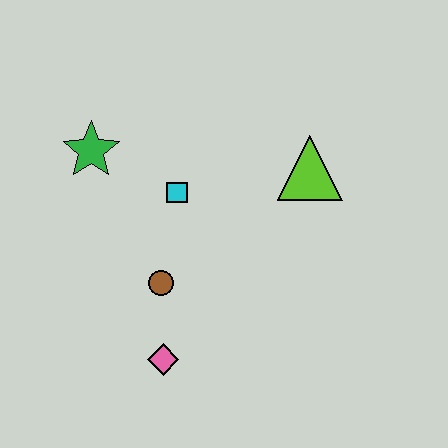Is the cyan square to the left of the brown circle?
No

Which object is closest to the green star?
The cyan square is closest to the green star.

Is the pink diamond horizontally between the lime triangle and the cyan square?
No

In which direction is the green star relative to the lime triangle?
The green star is to the left of the lime triangle.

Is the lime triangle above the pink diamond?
Yes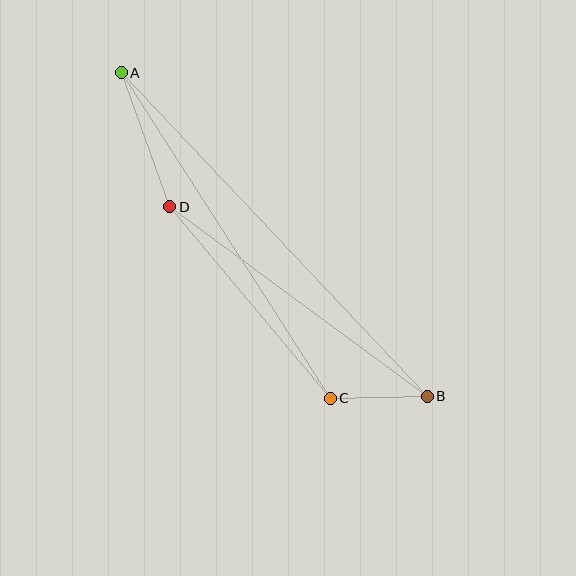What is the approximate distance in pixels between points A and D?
The distance between A and D is approximately 142 pixels.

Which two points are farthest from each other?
Points A and B are farthest from each other.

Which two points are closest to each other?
Points B and C are closest to each other.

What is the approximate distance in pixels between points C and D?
The distance between C and D is approximately 250 pixels.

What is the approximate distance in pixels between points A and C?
The distance between A and C is approximately 387 pixels.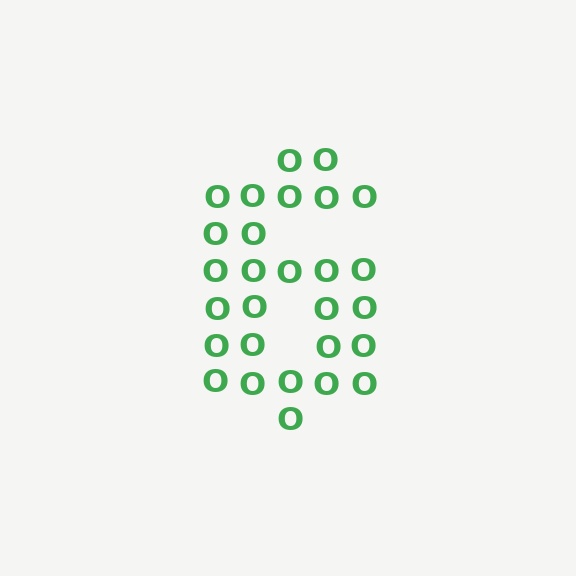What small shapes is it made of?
It is made of small letter O's.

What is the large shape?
The large shape is the digit 6.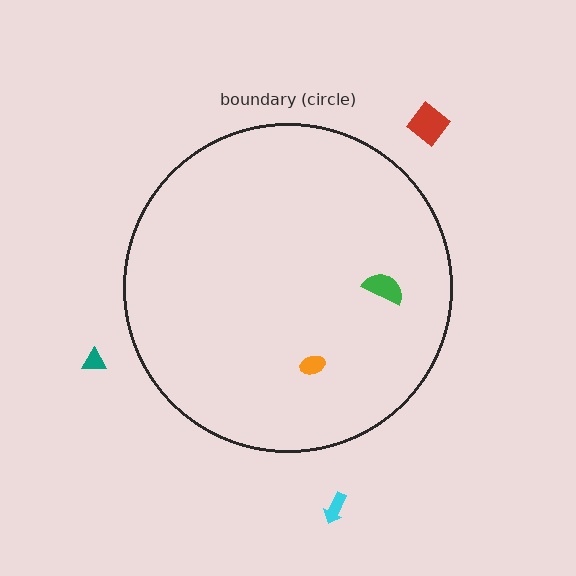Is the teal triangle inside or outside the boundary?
Outside.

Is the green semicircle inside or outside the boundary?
Inside.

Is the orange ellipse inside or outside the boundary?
Inside.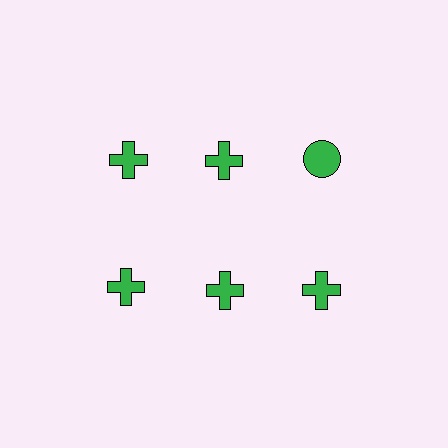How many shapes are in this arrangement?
There are 6 shapes arranged in a grid pattern.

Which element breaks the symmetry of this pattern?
The green circle in the top row, center column breaks the symmetry. All other shapes are green crosses.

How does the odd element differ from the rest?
It has a different shape: circle instead of cross.